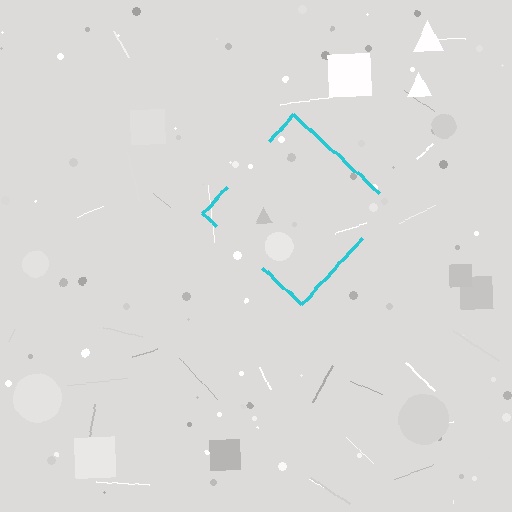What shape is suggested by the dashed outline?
The dashed outline suggests a diamond.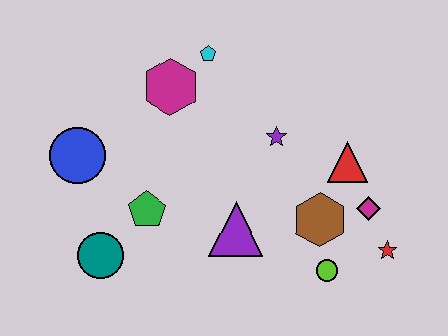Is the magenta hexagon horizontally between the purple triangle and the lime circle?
No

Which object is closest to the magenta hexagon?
The cyan pentagon is closest to the magenta hexagon.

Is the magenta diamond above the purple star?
No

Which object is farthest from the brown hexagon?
The blue circle is farthest from the brown hexagon.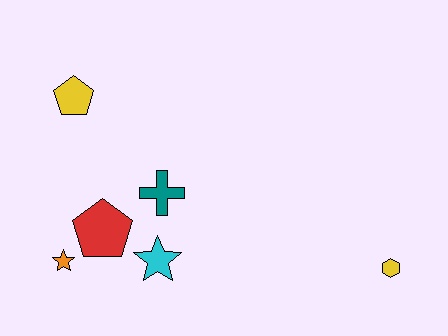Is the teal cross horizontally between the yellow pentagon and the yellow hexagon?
Yes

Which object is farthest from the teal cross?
The yellow hexagon is farthest from the teal cross.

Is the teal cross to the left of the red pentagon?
No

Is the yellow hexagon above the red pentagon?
No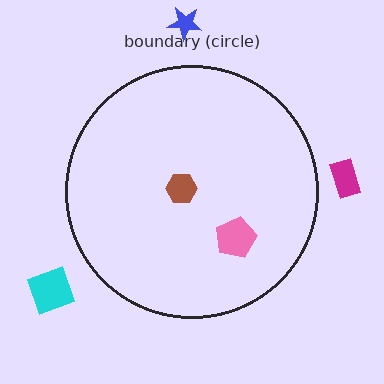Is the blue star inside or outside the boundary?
Outside.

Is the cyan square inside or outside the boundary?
Outside.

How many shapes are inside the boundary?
2 inside, 3 outside.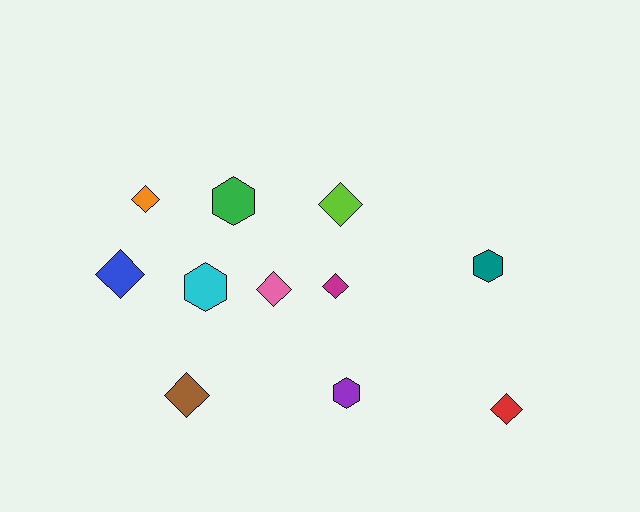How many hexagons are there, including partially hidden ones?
There are 4 hexagons.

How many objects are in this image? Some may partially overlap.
There are 11 objects.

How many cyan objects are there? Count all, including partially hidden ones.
There is 1 cyan object.